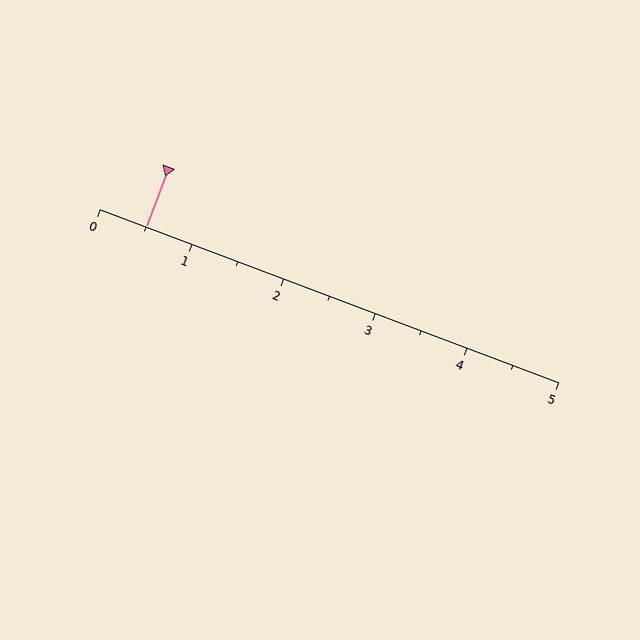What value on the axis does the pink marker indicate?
The marker indicates approximately 0.5.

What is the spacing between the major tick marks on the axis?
The major ticks are spaced 1 apart.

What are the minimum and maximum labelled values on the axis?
The axis runs from 0 to 5.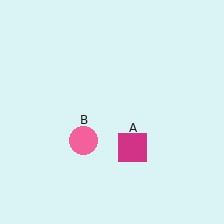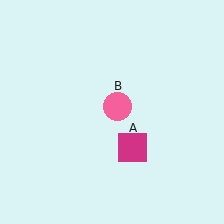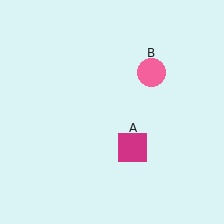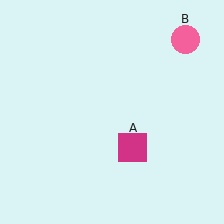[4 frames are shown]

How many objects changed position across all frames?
1 object changed position: pink circle (object B).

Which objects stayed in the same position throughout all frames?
Magenta square (object A) remained stationary.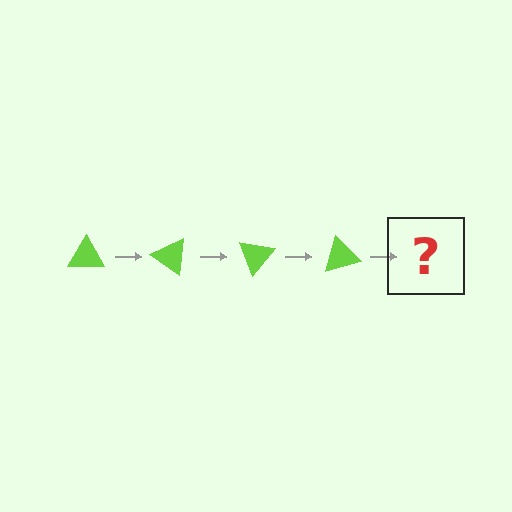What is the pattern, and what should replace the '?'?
The pattern is that the triangle rotates 35 degrees each step. The '?' should be a lime triangle rotated 140 degrees.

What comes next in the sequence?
The next element should be a lime triangle rotated 140 degrees.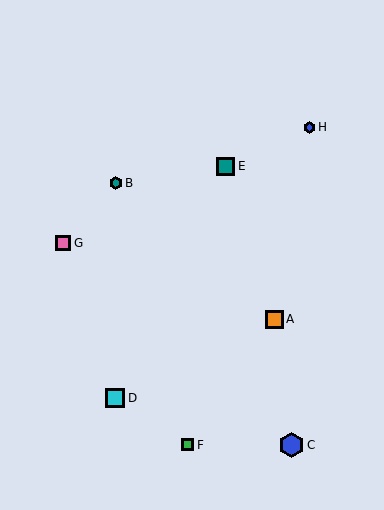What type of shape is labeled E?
Shape E is a teal square.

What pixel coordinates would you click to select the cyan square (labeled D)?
Click at (115, 398) to select the cyan square D.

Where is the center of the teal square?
The center of the teal square is at (226, 166).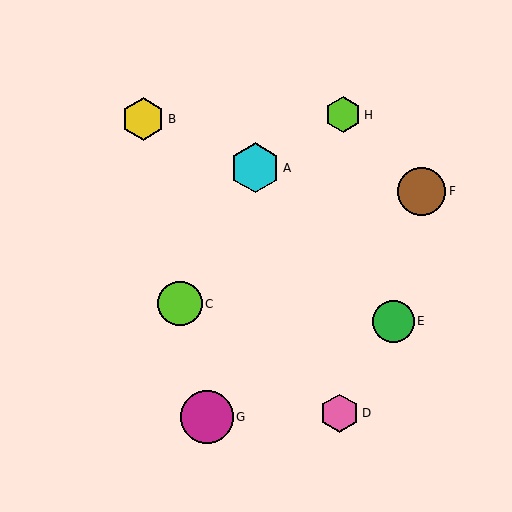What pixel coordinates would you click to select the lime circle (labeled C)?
Click at (180, 304) to select the lime circle C.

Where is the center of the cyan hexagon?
The center of the cyan hexagon is at (255, 168).